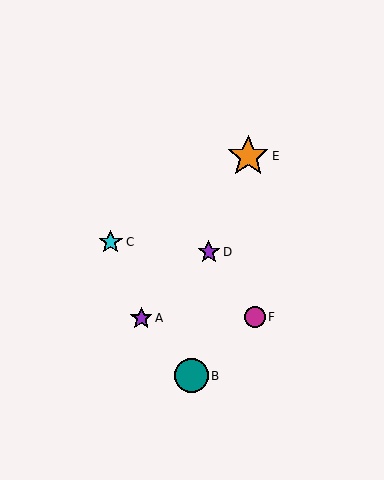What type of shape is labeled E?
Shape E is an orange star.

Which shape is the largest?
The orange star (labeled E) is the largest.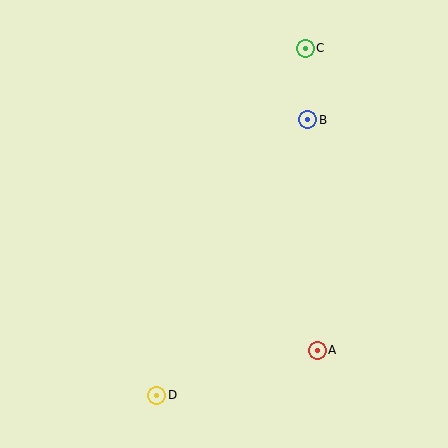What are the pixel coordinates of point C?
Point C is at (305, 48).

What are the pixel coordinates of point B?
Point B is at (308, 120).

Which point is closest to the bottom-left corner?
Point D is closest to the bottom-left corner.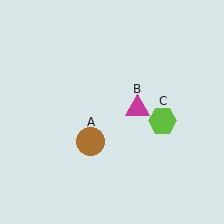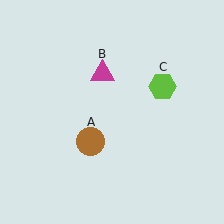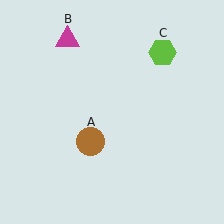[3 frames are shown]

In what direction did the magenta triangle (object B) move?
The magenta triangle (object B) moved up and to the left.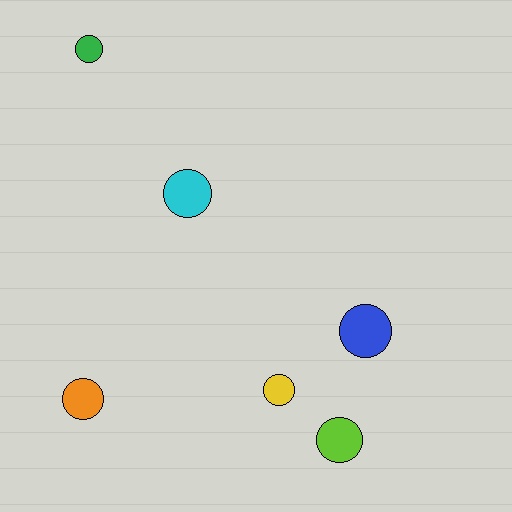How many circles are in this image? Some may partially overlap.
There are 6 circles.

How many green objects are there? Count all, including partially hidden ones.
There is 1 green object.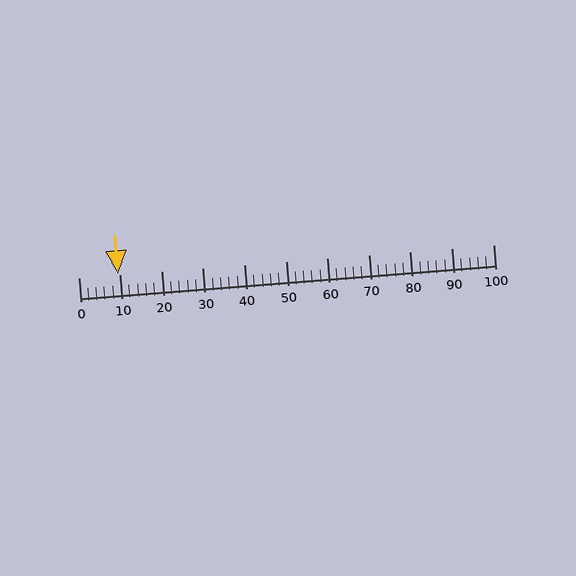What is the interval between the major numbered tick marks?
The major tick marks are spaced 10 units apart.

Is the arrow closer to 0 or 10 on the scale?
The arrow is closer to 10.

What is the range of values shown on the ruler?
The ruler shows values from 0 to 100.